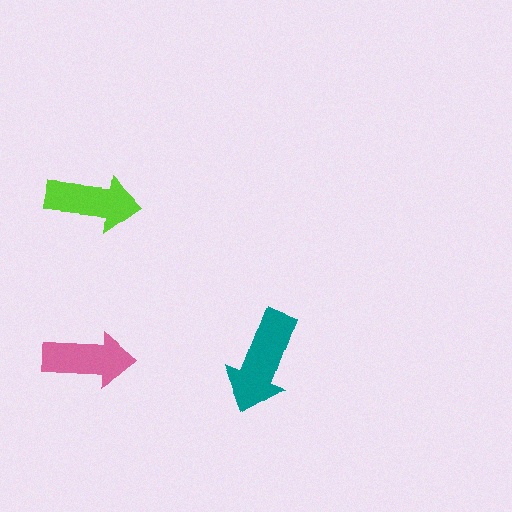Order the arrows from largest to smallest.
the teal one, the lime one, the pink one.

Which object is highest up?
The lime arrow is topmost.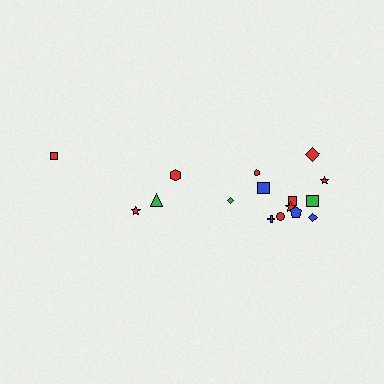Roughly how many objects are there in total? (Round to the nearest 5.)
Roughly 15 objects in total.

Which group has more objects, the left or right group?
The right group.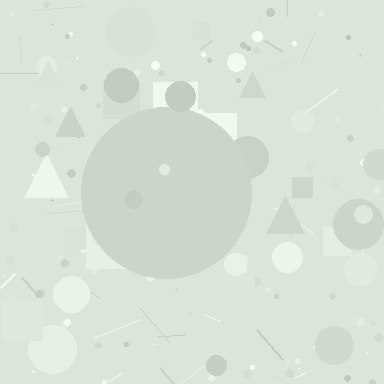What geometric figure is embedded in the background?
A circle is embedded in the background.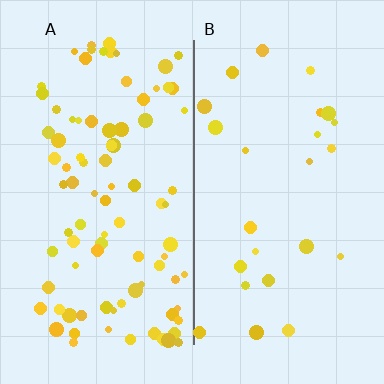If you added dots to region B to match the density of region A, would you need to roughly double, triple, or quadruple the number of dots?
Approximately quadruple.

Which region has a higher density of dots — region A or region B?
A (the left).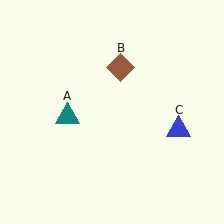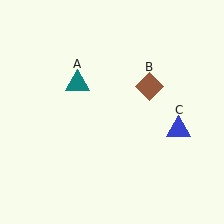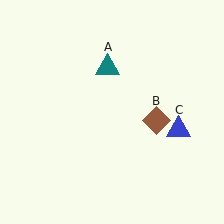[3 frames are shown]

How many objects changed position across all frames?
2 objects changed position: teal triangle (object A), brown diamond (object B).